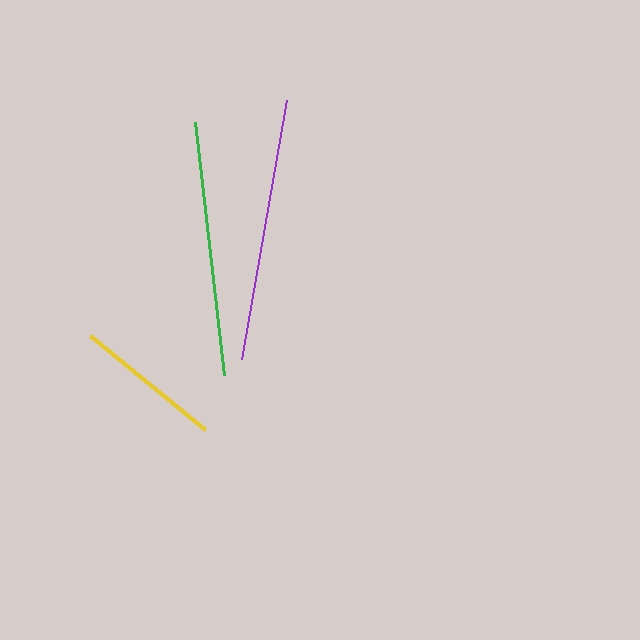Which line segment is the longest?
The purple line is the longest at approximately 263 pixels.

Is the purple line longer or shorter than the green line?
The purple line is longer than the green line.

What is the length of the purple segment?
The purple segment is approximately 263 pixels long.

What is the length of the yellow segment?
The yellow segment is approximately 148 pixels long.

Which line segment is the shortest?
The yellow line is the shortest at approximately 148 pixels.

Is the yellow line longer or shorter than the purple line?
The purple line is longer than the yellow line.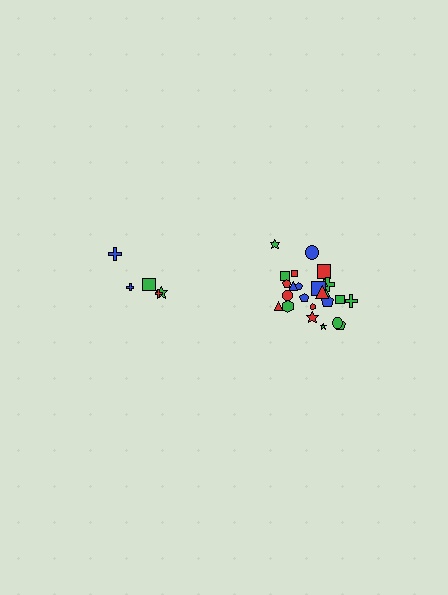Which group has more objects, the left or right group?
The right group.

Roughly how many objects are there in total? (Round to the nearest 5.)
Roughly 30 objects in total.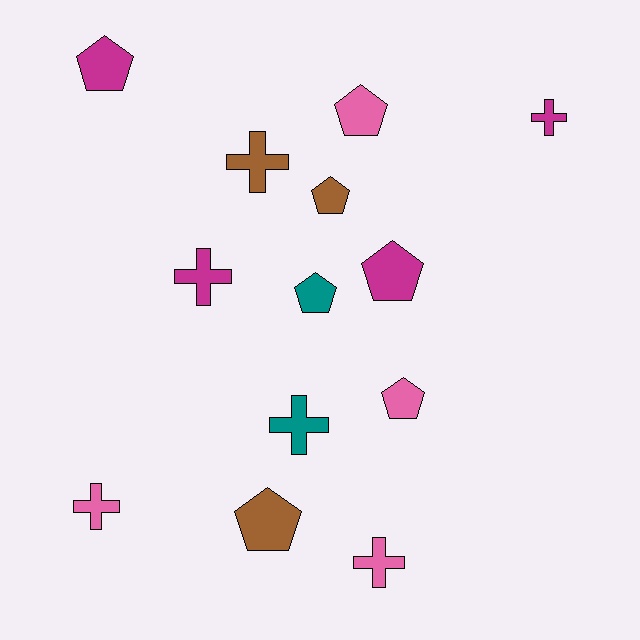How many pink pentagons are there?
There are 2 pink pentagons.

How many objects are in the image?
There are 13 objects.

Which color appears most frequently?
Pink, with 4 objects.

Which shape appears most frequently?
Pentagon, with 7 objects.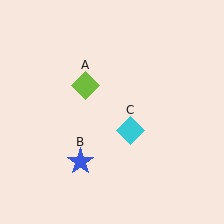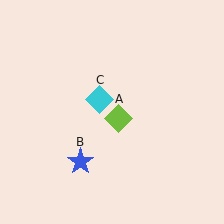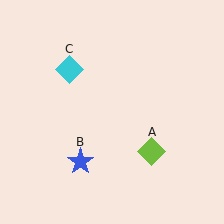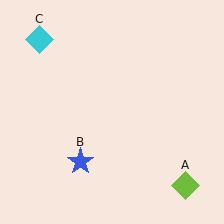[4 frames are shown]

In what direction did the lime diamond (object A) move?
The lime diamond (object A) moved down and to the right.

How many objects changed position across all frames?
2 objects changed position: lime diamond (object A), cyan diamond (object C).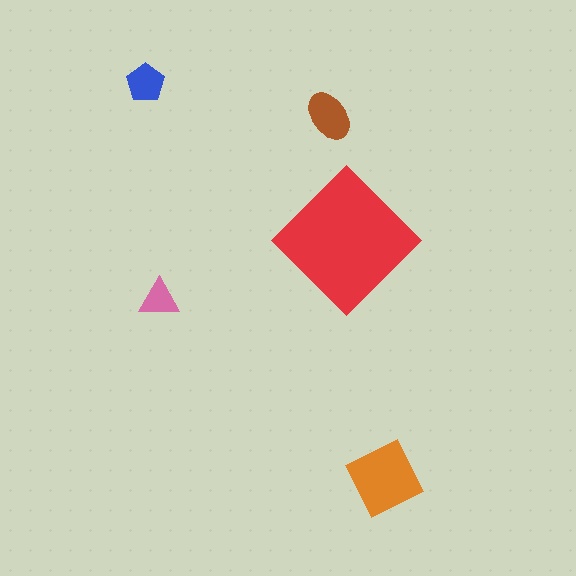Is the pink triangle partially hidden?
No, the pink triangle is fully visible.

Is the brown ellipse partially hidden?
No, the brown ellipse is fully visible.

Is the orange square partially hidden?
No, the orange square is fully visible.